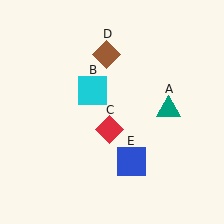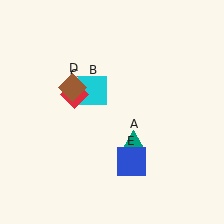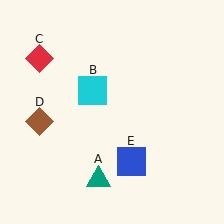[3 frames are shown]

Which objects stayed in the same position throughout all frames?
Cyan square (object B) and blue square (object E) remained stationary.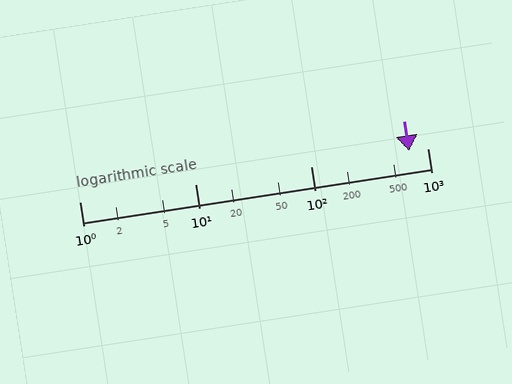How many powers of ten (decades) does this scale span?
The scale spans 3 decades, from 1 to 1000.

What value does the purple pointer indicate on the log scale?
The pointer indicates approximately 690.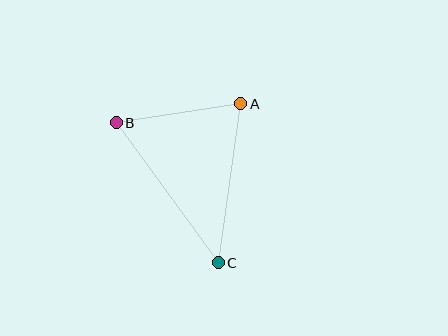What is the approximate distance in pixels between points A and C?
The distance between A and C is approximately 161 pixels.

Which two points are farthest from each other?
Points B and C are farthest from each other.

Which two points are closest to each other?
Points A and B are closest to each other.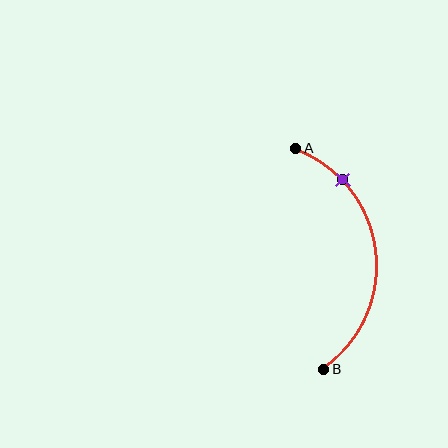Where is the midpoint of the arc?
The arc midpoint is the point on the curve farthest from the straight line joining A and B. It sits to the right of that line.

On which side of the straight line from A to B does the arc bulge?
The arc bulges to the right of the straight line connecting A and B.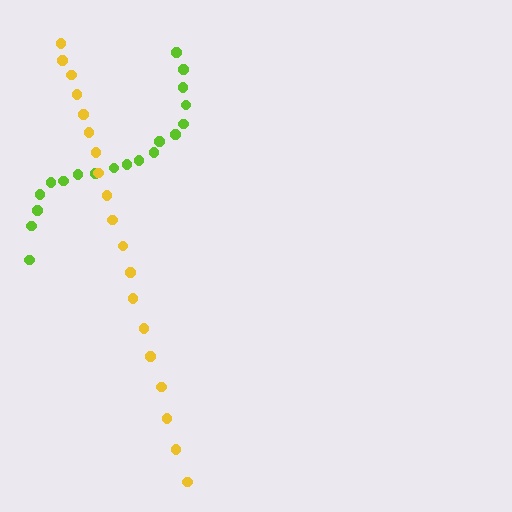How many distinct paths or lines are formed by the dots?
There are 2 distinct paths.